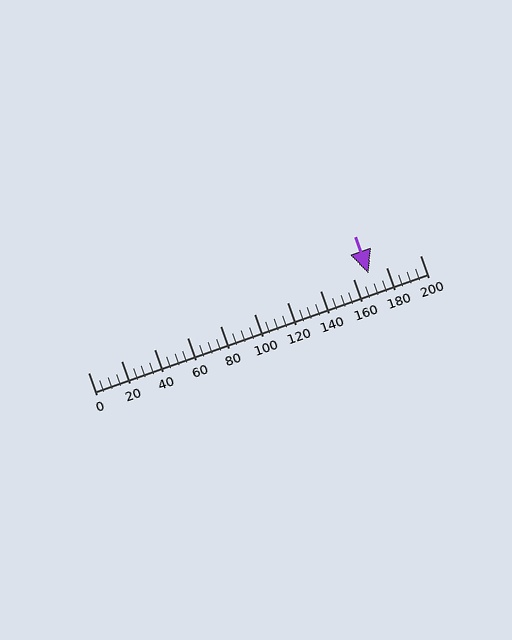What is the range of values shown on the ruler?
The ruler shows values from 0 to 200.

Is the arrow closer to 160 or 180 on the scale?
The arrow is closer to 160.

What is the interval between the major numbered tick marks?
The major tick marks are spaced 20 units apart.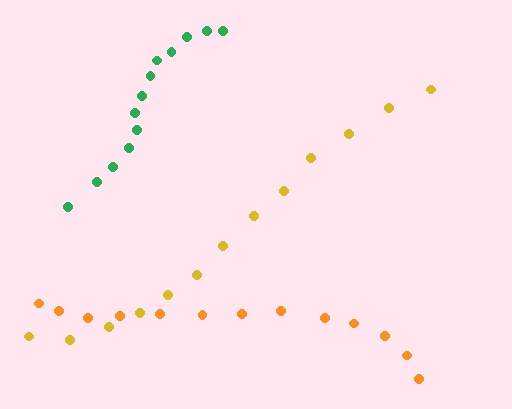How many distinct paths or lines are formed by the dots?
There are 3 distinct paths.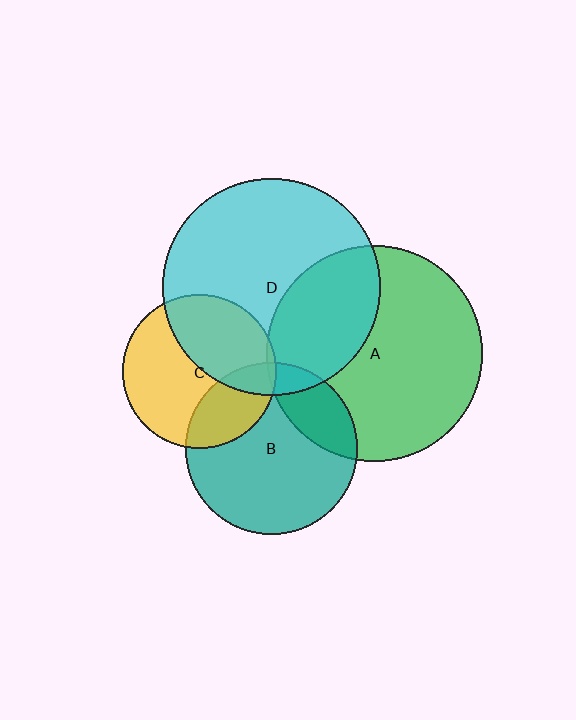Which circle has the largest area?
Circle D (cyan).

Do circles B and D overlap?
Yes.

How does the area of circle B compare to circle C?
Approximately 1.2 times.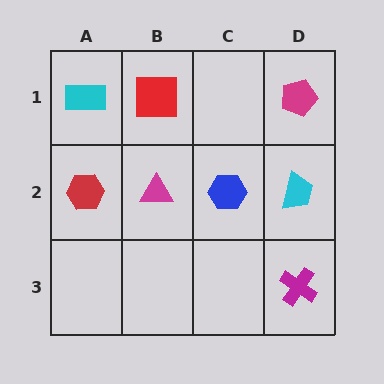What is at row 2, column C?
A blue hexagon.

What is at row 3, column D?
A magenta cross.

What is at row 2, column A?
A red hexagon.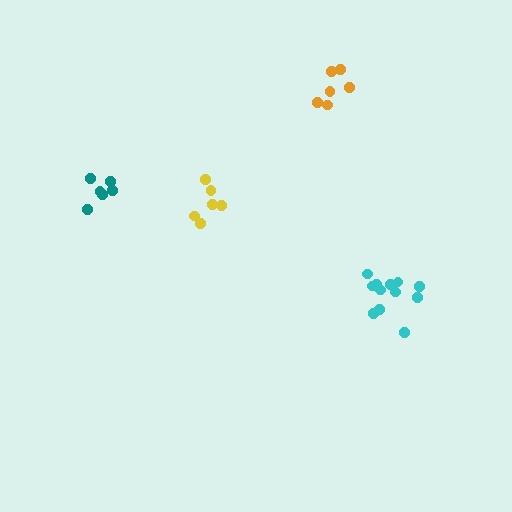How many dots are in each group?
Group 1: 6 dots, Group 2: 6 dots, Group 3: 6 dots, Group 4: 12 dots (30 total).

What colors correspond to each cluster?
The clusters are colored: yellow, orange, teal, cyan.